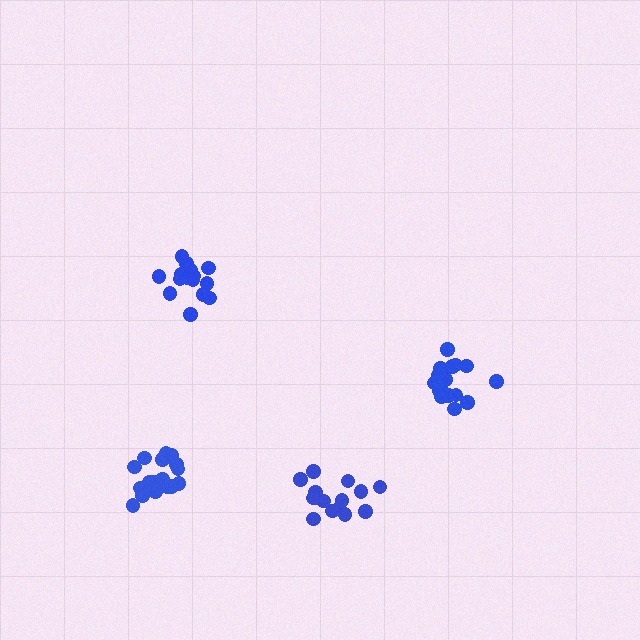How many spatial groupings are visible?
There are 4 spatial groupings.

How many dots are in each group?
Group 1: 17 dots, Group 2: 18 dots, Group 3: 17 dots, Group 4: 16 dots (68 total).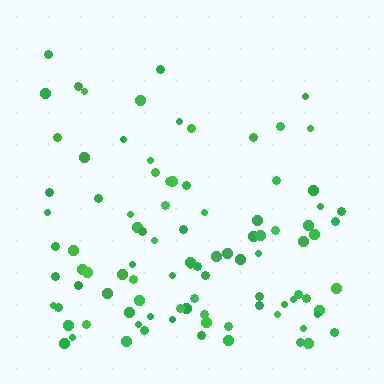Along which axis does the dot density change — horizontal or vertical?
Vertical.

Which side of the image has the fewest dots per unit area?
The top.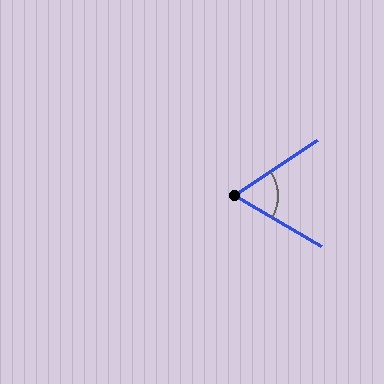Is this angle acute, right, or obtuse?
It is acute.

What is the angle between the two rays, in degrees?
Approximately 64 degrees.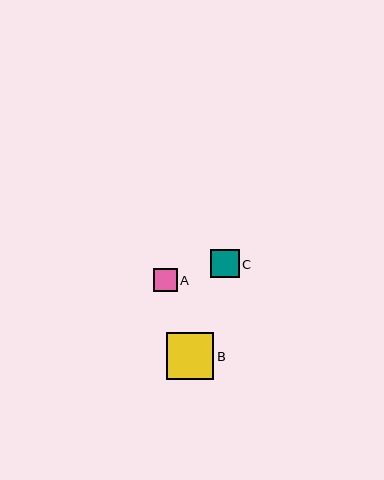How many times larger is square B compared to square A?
Square B is approximately 2.0 times the size of square A.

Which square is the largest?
Square B is the largest with a size of approximately 47 pixels.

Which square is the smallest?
Square A is the smallest with a size of approximately 23 pixels.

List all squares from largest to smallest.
From largest to smallest: B, C, A.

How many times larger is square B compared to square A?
Square B is approximately 2.0 times the size of square A.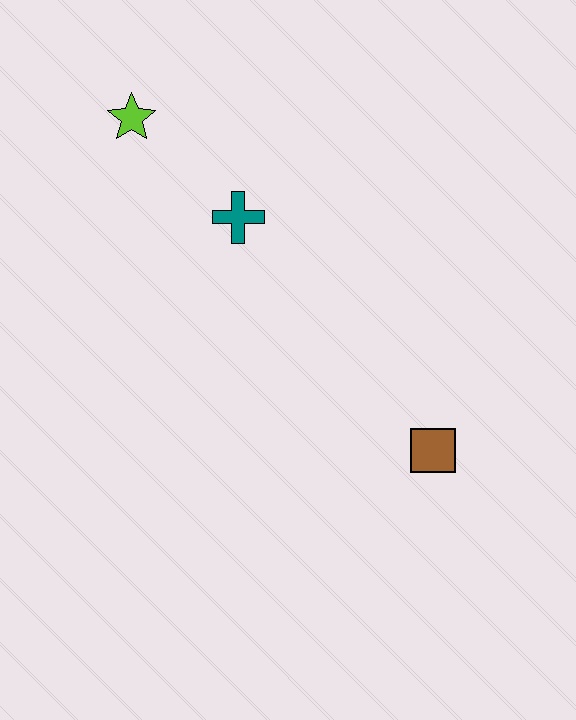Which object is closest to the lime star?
The teal cross is closest to the lime star.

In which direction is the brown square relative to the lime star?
The brown square is below the lime star.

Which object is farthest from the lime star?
The brown square is farthest from the lime star.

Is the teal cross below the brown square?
No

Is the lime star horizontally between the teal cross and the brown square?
No